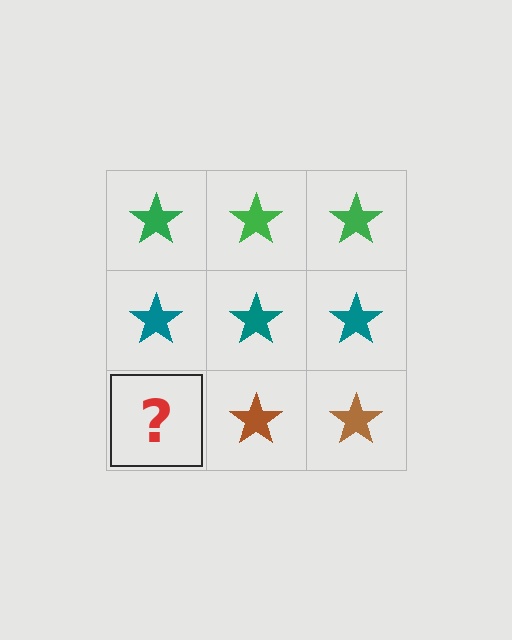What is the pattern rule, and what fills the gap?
The rule is that each row has a consistent color. The gap should be filled with a brown star.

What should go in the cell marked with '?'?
The missing cell should contain a brown star.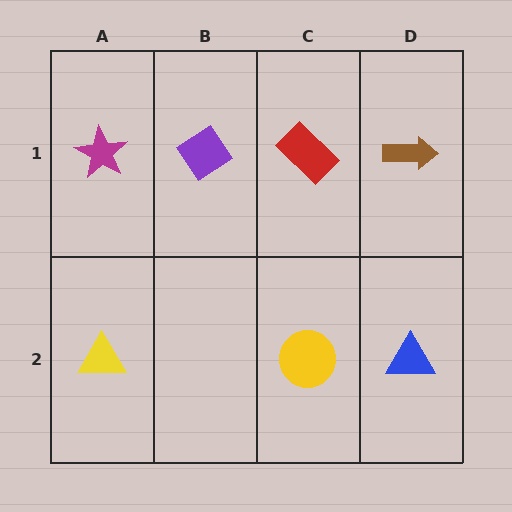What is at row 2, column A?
A yellow triangle.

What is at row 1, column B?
A purple diamond.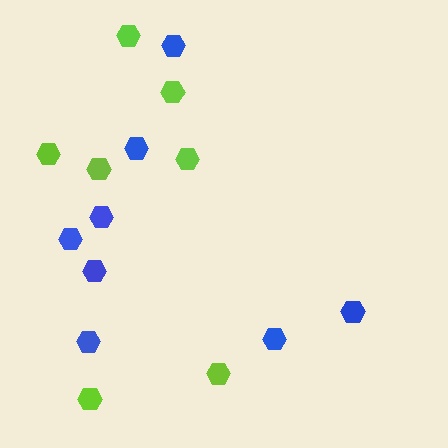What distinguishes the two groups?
There are 2 groups: one group of blue hexagons (8) and one group of lime hexagons (7).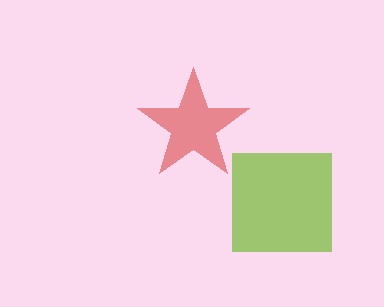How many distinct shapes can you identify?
There are 2 distinct shapes: a lime square, a red star.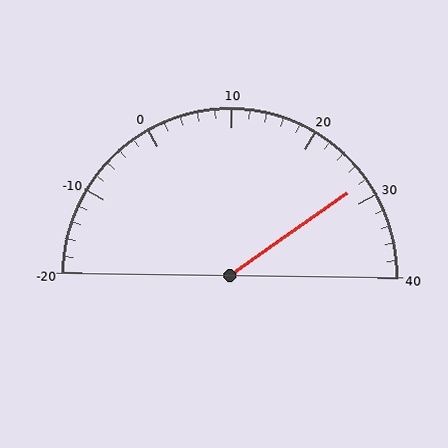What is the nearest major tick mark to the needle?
The nearest major tick mark is 30.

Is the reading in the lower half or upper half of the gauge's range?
The reading is in the upper half of the range (-20 to 40).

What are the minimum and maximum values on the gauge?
The gauge ranges from -20 to 40.